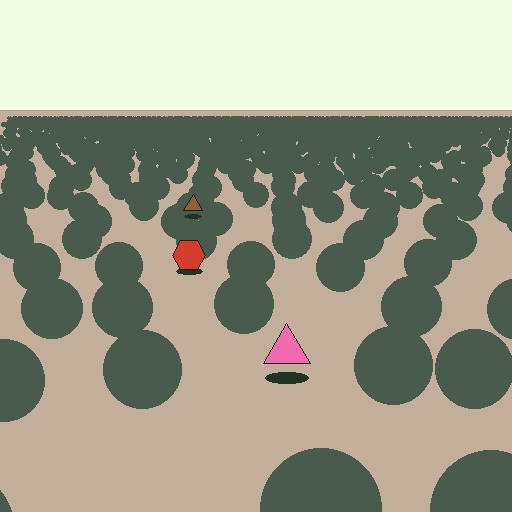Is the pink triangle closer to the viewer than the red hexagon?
Yes. The pink triangle is closer — you can tell from the texture gradient: the ground texture is coarser near it.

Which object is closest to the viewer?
The pink triangle is closest. The texture marks near it are larger and more spread out.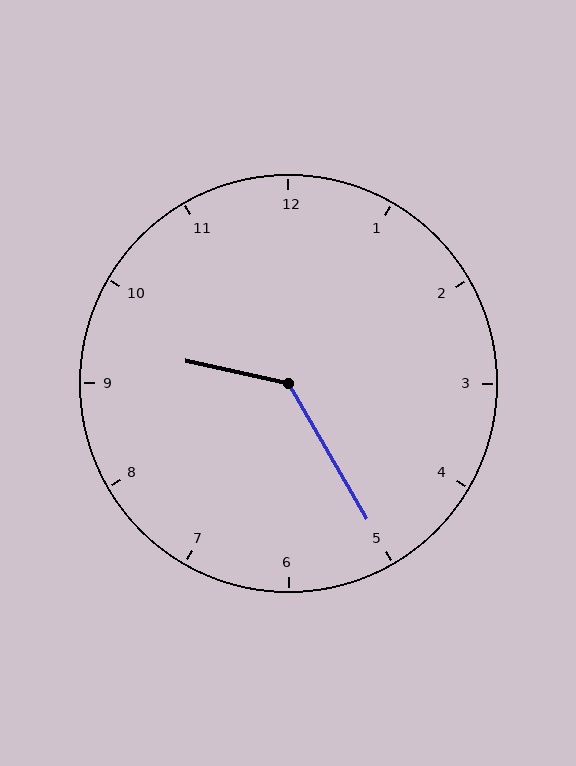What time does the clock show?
9:25.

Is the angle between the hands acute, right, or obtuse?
It is obtuse.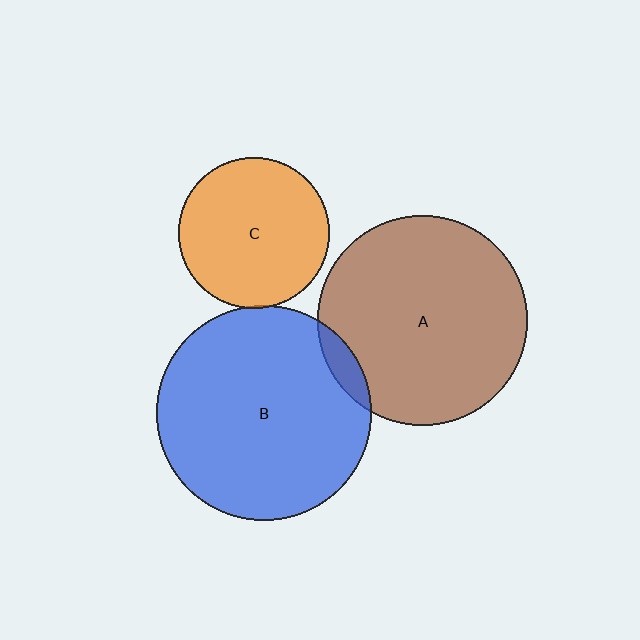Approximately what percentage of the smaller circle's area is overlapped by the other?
Approximately 5%.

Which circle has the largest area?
Circle B (blue).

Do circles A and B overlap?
Yes.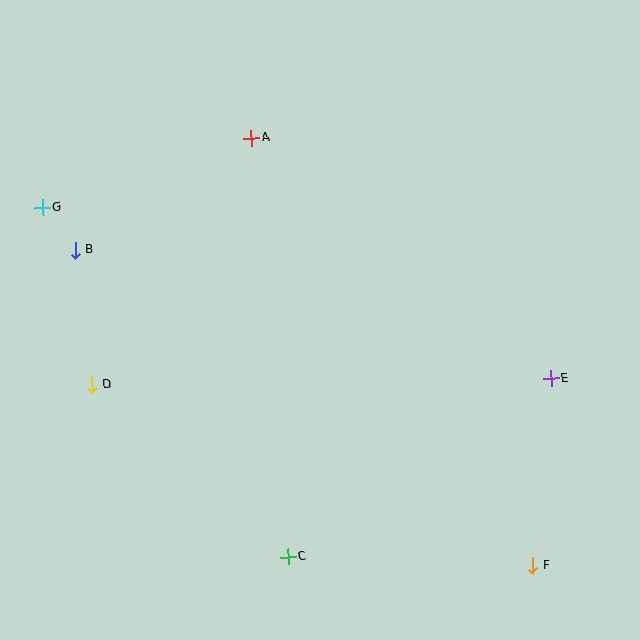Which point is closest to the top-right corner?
Point E is closest to the top-right corner.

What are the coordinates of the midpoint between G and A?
The midpoint between G and A is at (147, 173).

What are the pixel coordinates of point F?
Point F is at (533, 565).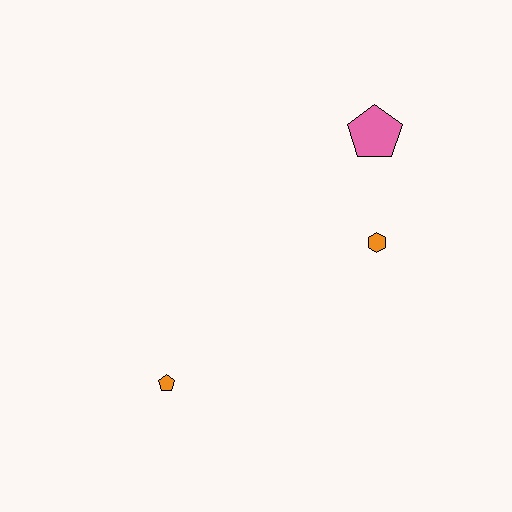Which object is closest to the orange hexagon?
The pink pentagon is closest to the orange hexagon.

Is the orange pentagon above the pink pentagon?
No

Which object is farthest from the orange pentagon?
The pink pentagon is farthest from the orange pentagon.